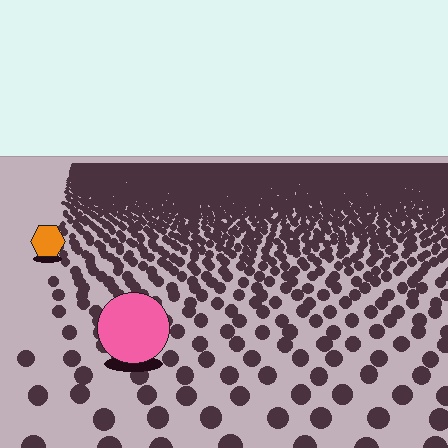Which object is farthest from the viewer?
The orange hexagon is farthest from the viewer. It appears smaller and the ground texture around it is denser.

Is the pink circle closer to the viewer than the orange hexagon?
Yes. The pink circle is closer — you can tell from the texture gradient: the ground texture is coarser near it.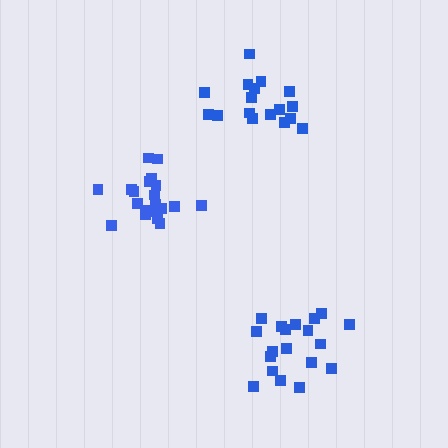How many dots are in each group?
Group 1: 19 dots, Group 2: 21 dots, Group 3: 17 dots (57 total).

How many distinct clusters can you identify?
There are 3 distinct clusters.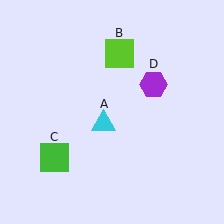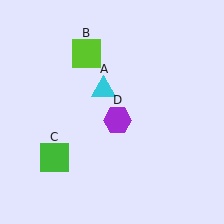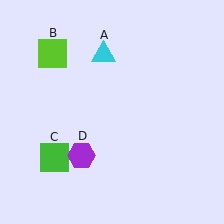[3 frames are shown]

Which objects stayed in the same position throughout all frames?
Green square (object C) remained stationary.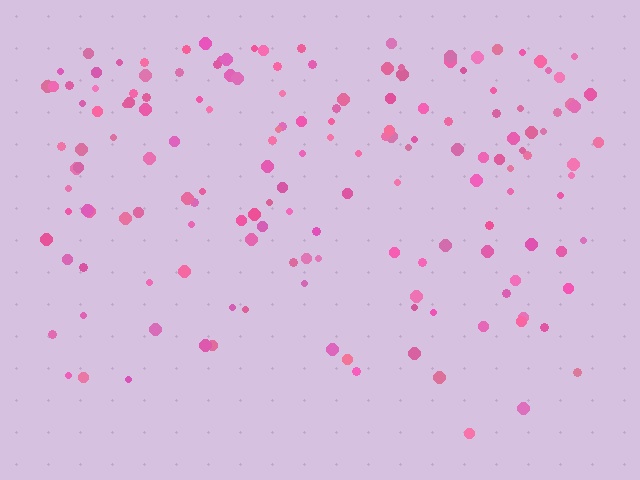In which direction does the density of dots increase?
From bottom to top, with the top side densest.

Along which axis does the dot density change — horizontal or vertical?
Vertical.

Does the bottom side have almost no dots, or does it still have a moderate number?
Still a moderate number, just noticeably fewer than the top.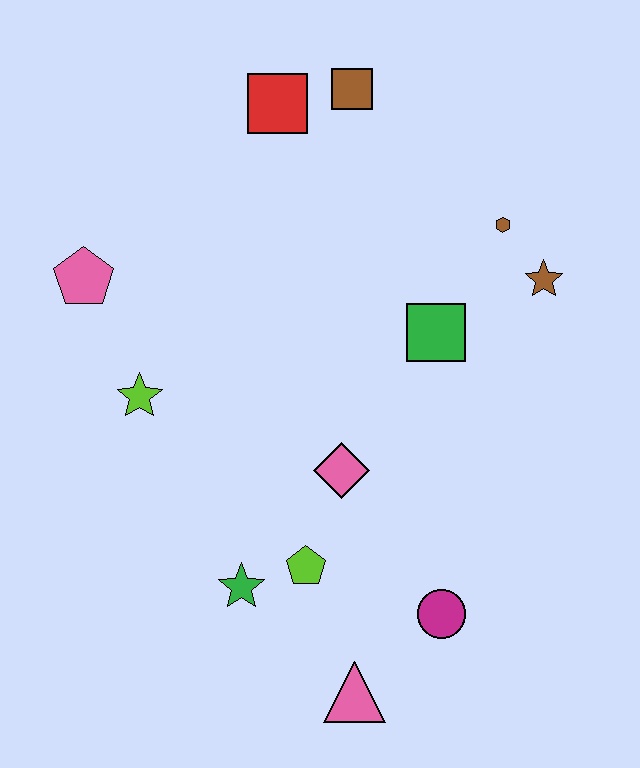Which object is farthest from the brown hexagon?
The pink triangle is farthest from the brown hexagon.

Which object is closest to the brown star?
The brown hexagon is closest to the brown star.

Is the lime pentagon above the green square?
No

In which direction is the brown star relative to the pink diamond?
The brown star is to the right of the pink diamond.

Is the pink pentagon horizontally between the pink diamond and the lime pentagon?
No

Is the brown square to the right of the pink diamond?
Yes